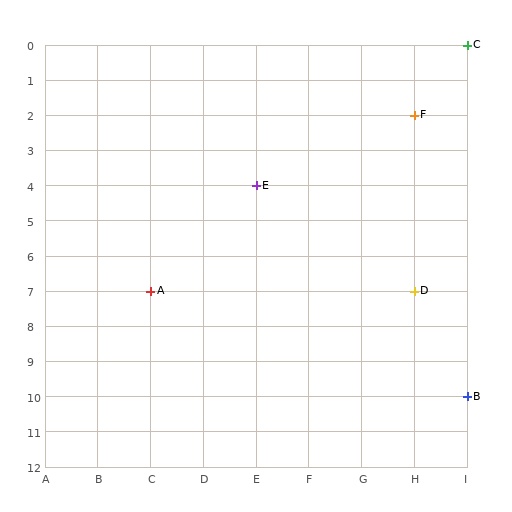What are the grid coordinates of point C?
Point C is at grid coordinates (I, 0).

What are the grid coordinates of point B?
Point B is at grid coordinates (I, 10).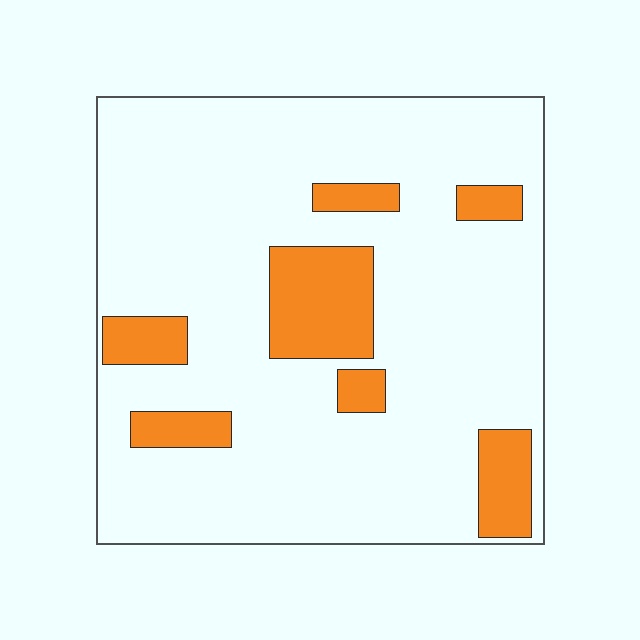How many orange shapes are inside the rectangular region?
7.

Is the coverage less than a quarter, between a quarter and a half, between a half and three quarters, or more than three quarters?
Less than a quarter.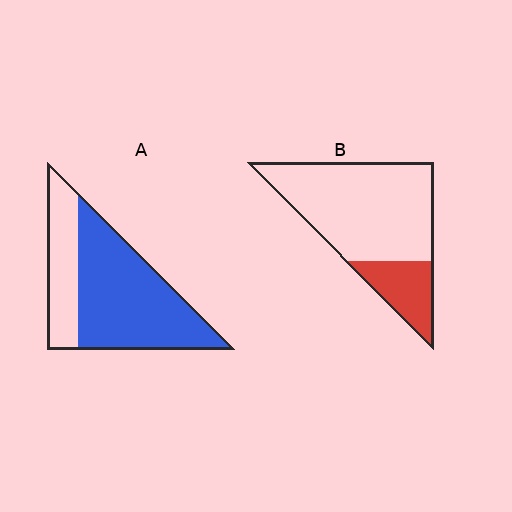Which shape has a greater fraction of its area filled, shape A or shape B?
Shape A.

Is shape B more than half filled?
No.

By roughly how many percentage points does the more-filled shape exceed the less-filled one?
By roughly 45 percentage points (A over B).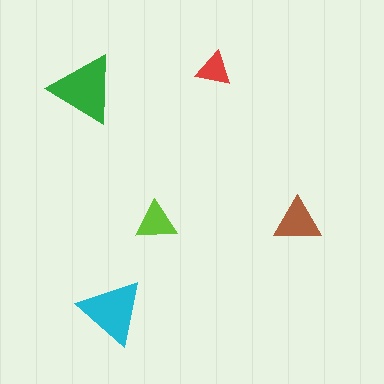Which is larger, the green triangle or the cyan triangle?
The green one.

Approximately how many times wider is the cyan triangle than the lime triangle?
About 1.5 times wider.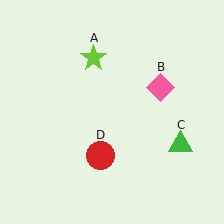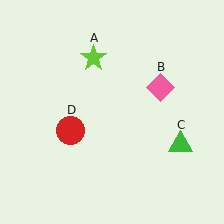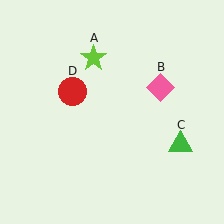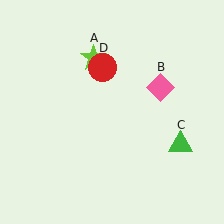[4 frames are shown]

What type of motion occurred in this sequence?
The red circle (object D) rotated clockwise around the center of the scene.